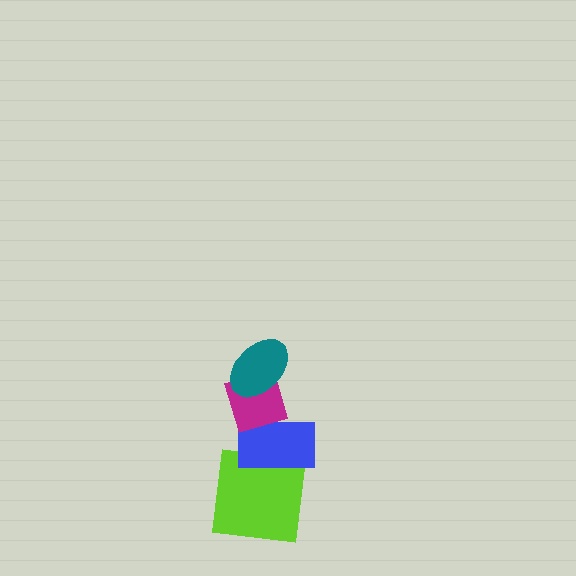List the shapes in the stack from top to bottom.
From top to bottom: the teal ellipse, the magenta diamond, the blue rectangle, the lime square.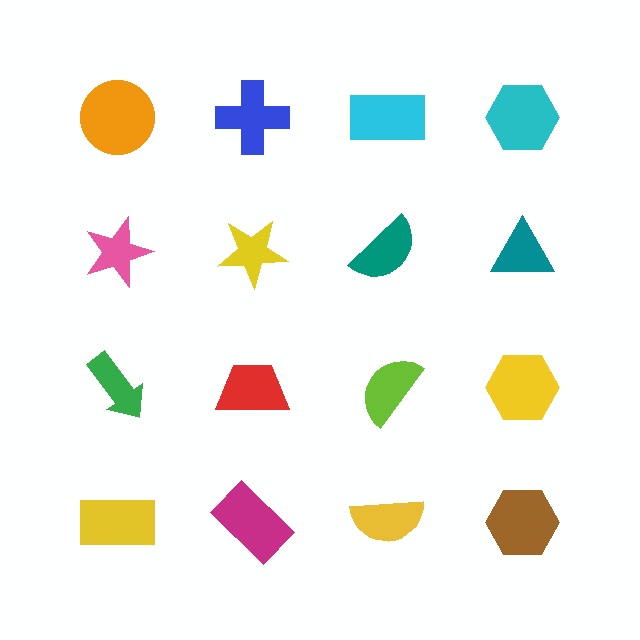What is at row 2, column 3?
A teal semicircle.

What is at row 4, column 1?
A yellow rectangle.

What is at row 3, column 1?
A green arrow.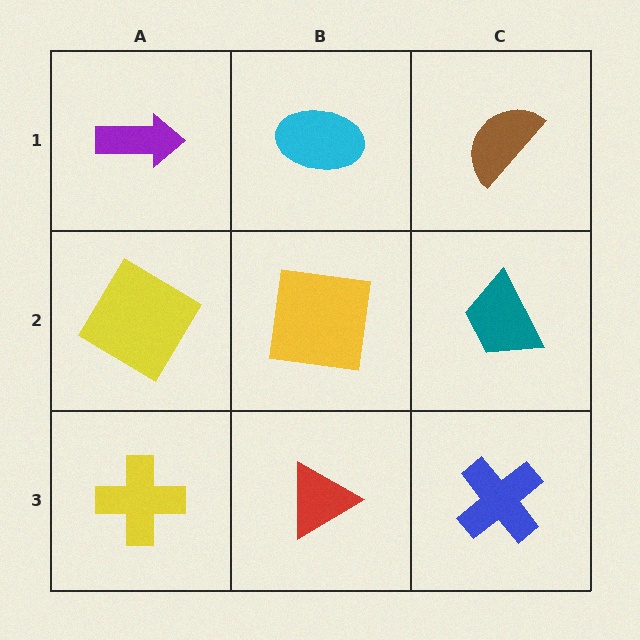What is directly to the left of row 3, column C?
A red triangle.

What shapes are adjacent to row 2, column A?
A purple arrow (row 1, column A), a yellow cross (row 3, column A), a yellow square (row 2, column B).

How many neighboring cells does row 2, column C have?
3.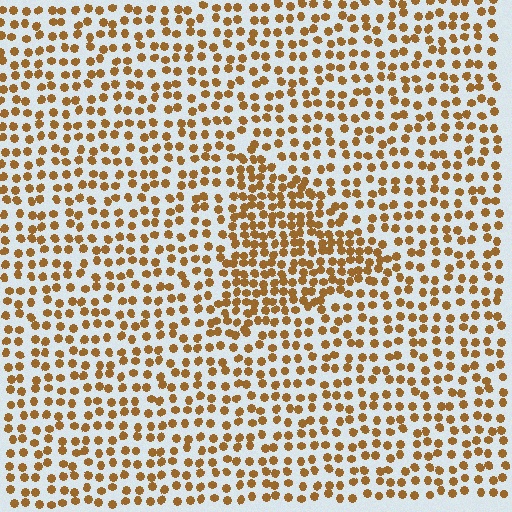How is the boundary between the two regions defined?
The boundary is defined by a change in element density (approximately 1.7x ratio). All elements are the same color, size, and shape.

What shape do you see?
I see a triangle.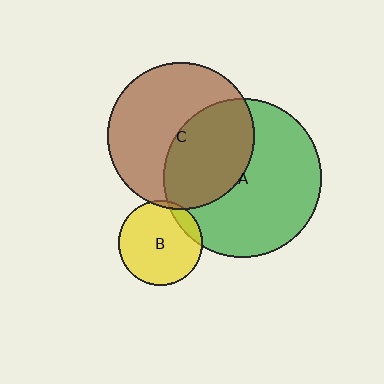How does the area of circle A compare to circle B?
Approximately 3.5 times.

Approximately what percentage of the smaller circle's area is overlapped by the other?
Approximately 5%.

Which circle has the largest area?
Circle A (green).